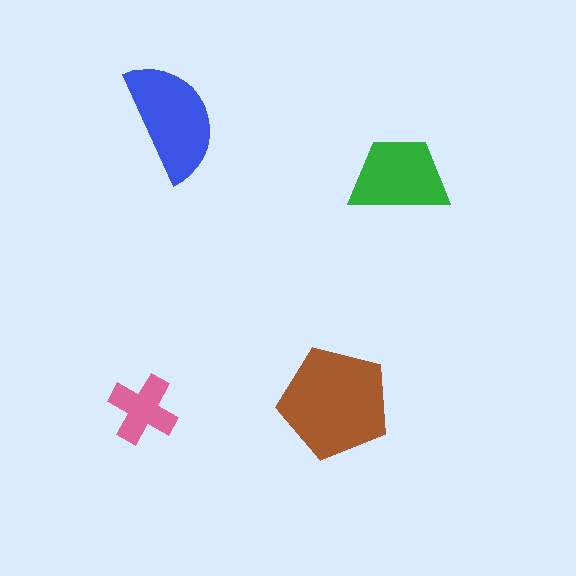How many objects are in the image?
There are 4 objects in the image.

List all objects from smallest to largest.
The pink cross, the green trapezoid, the blue semicircle, the brown pentagon.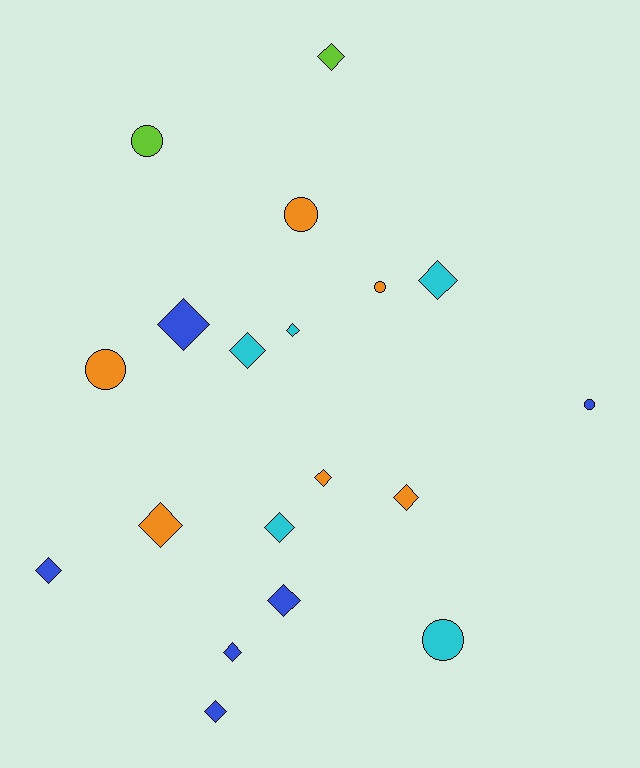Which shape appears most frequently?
Diamond, with 13 objects.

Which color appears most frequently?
Blue, with 6 objects.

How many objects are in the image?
There are 19 objects.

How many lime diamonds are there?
There is 1 lime diamond.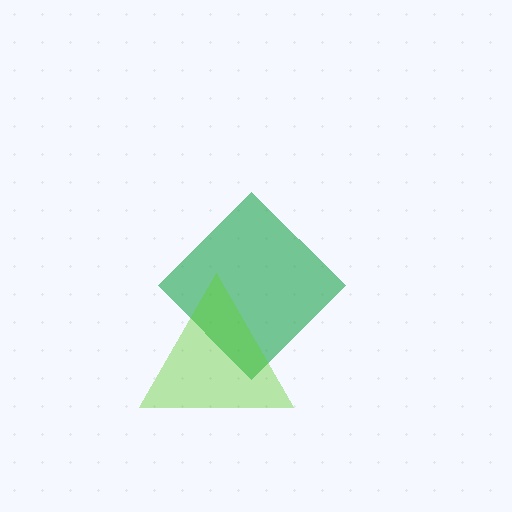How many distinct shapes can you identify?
There are 2 distinct shapes: a green diamond, a lime triangle.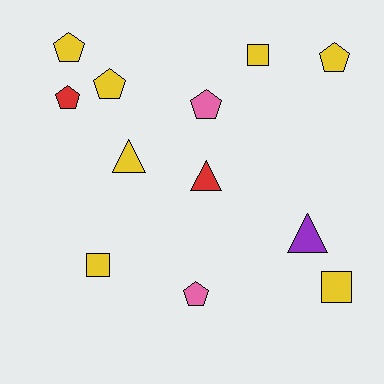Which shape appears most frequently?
Pentagon, with 6 objects.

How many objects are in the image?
There are 12 objects.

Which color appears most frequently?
Yellow, with 7 objects.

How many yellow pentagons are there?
There are 3 yellow pentagons.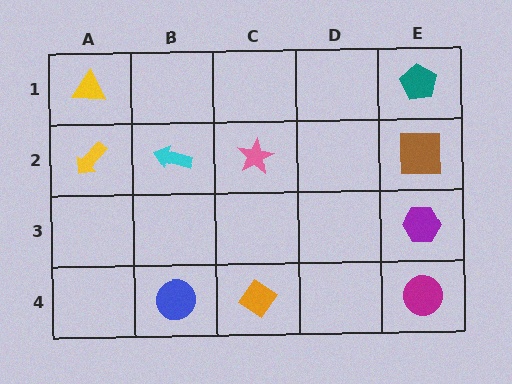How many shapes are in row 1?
2 shapes.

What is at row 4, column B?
A blue circle.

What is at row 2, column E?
A brown square.